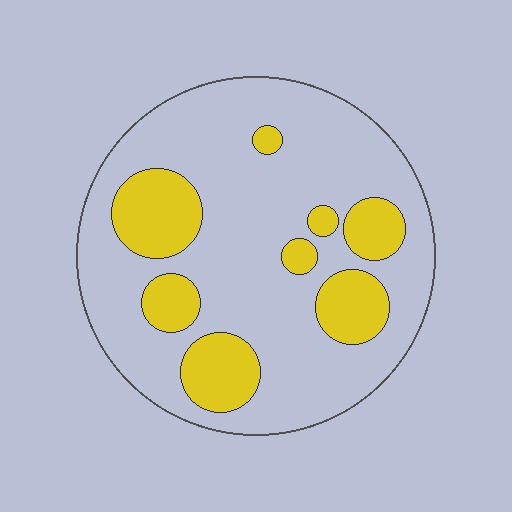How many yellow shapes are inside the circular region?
8.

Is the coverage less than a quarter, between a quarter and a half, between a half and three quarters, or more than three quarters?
Less than a quarter.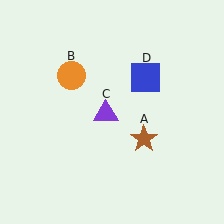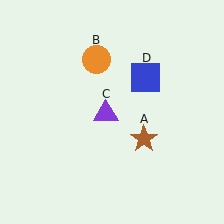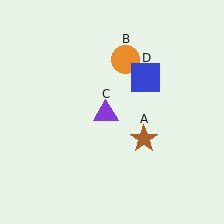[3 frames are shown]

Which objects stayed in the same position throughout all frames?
Brown star (object A) and purple triangle (object C) and blue square (object D) remained stationary.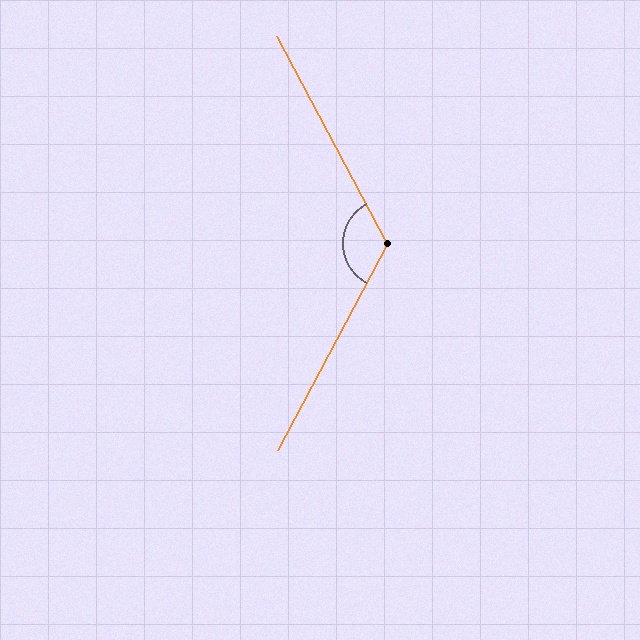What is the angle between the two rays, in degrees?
Approximately 124 degrees.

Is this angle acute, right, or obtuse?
It is obtuse.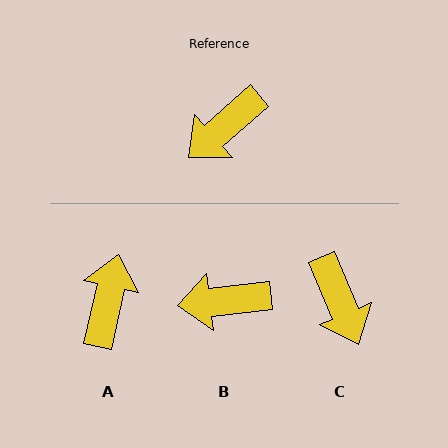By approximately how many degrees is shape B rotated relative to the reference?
Approximately 35 degrees clockwise.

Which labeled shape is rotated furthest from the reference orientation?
A, about 144 degrees away.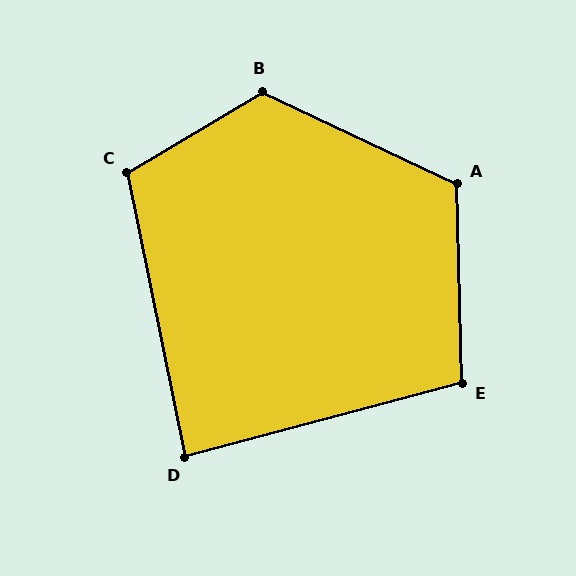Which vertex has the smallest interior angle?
D, at approximately 87 degrees.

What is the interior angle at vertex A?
Approximately 117 degrees (obtuse).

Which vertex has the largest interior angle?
B, at approximately 124 degrees.